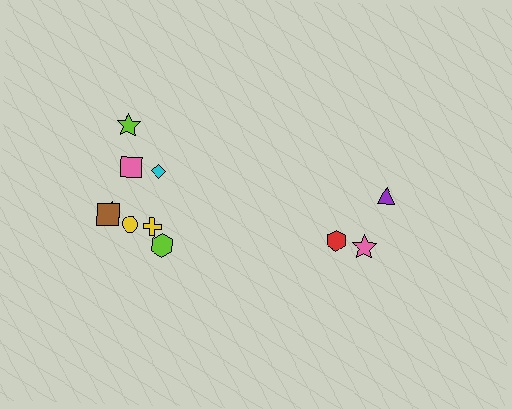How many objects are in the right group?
There are 3 objects.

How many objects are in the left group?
There are 8 objects.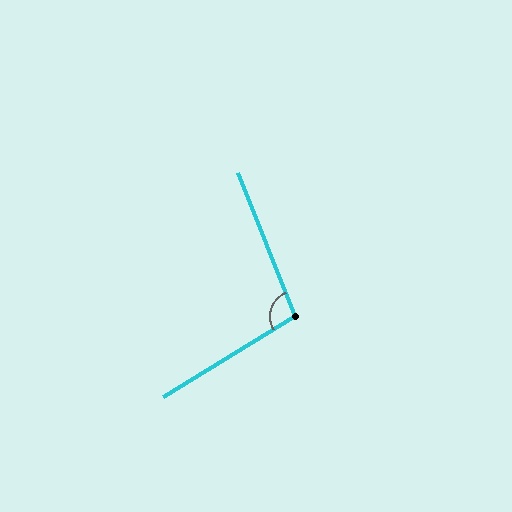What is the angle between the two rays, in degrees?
Approximately 100 degrees.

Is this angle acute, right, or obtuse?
It is obtuse.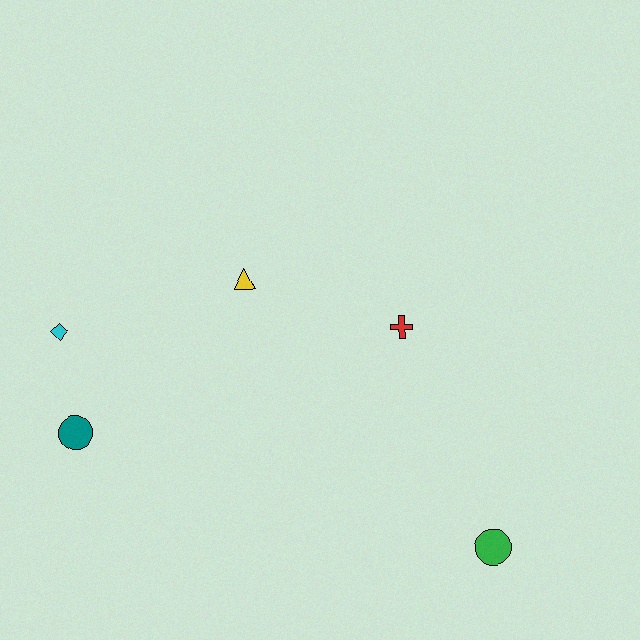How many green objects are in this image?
There is 1 green object.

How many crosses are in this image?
There is 1 cross.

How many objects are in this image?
There are 5 objects.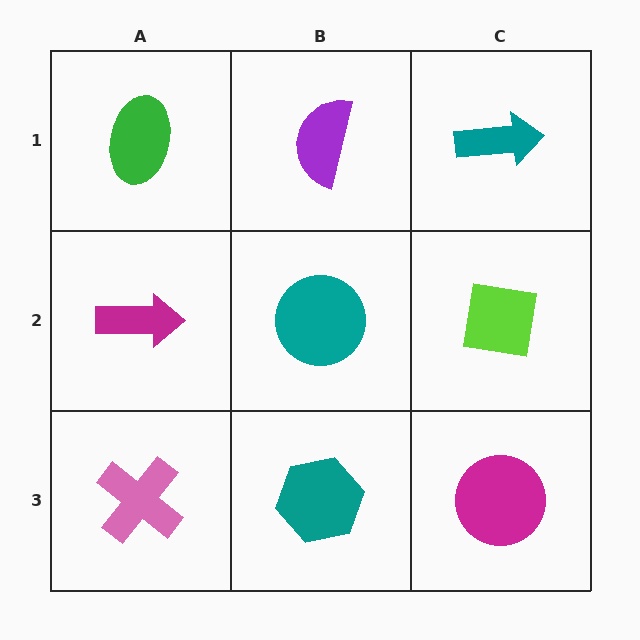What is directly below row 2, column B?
A teal hexagon.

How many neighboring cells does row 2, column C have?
3.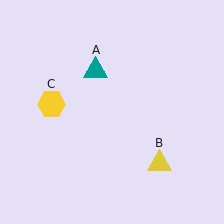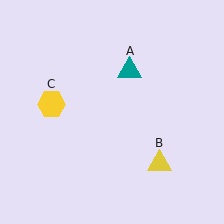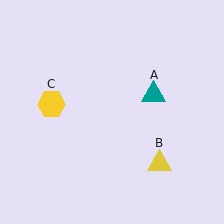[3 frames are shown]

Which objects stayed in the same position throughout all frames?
Yellow triangle (object B) and yellow hexagon (object C) remained stationary.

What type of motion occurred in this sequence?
The teal triangle (object A) rotated clockwise around the center of the scene.